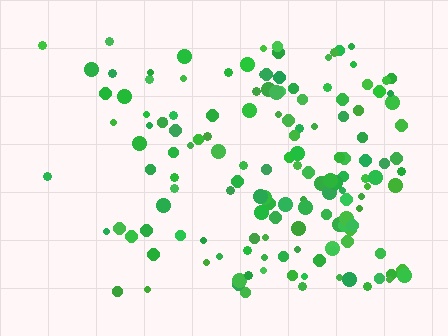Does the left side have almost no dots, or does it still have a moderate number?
Still a moderate number, just noticeably fewer than the right.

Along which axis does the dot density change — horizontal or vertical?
Horizontal.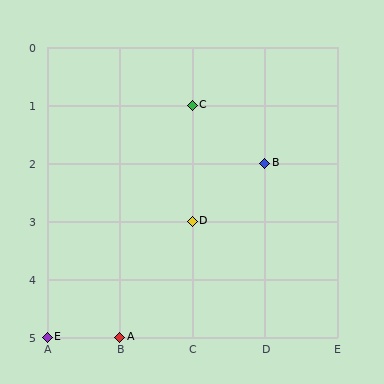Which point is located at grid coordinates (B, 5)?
Point A is at (B, 5).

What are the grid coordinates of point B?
Point B is at grid coordinates (D, 2).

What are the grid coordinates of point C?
Point C is at grid coordinates (C, 1).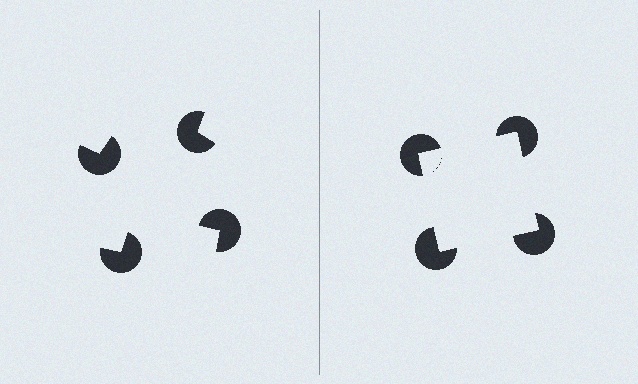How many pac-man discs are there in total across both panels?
8 — 4 on each side.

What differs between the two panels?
The pac-man discs are positioned identically on both sides; only the wedge orientations differ. On the right they align to a square; on the left they are misaligned.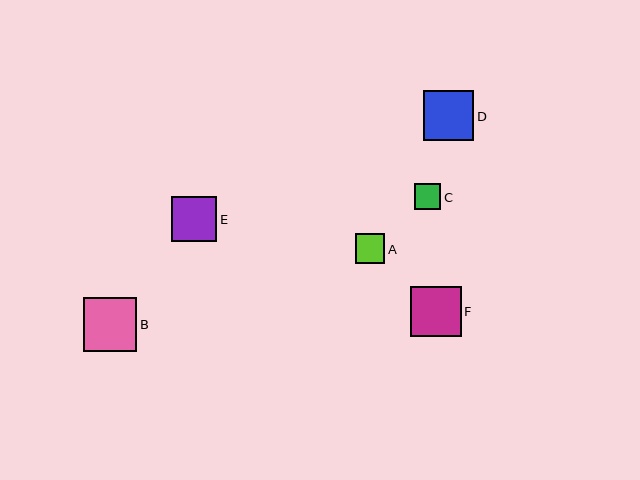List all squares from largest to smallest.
From largest to smallest: B, F, D, E, A, C.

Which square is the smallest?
Square C is the smallest with a size of approximately 26 pixels.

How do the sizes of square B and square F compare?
Square B and square F are approximately the same size.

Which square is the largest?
Square B is the largest with a size of approximately 53 pixels.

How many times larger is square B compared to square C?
Square B is approximately 2.0 times the size of square C.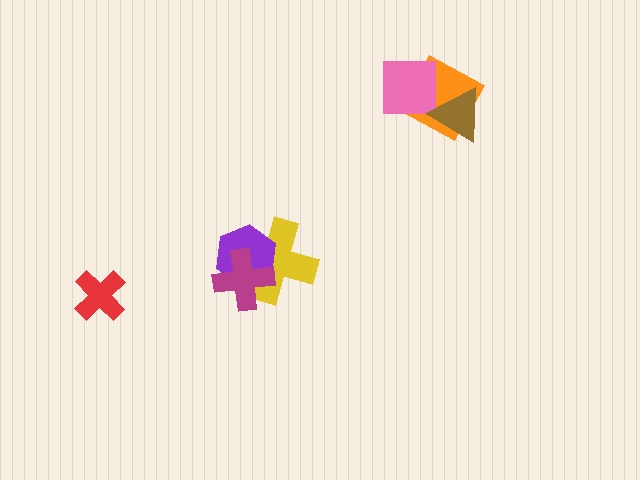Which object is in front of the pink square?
The brown triangle is in front of the pink square.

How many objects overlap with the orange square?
2 objects overlap with the orange square.